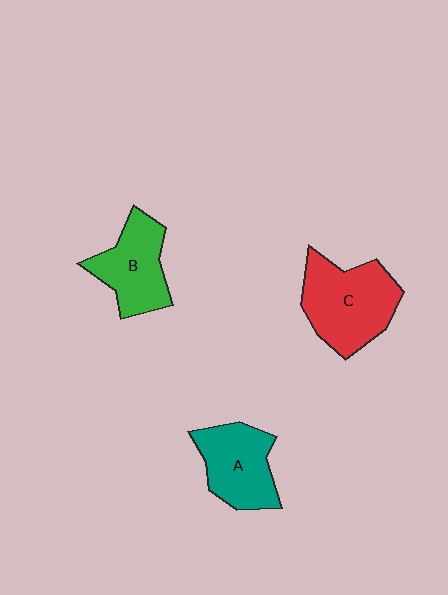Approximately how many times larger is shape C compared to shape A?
Approximately 1.3 times.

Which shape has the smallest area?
Shape B (green).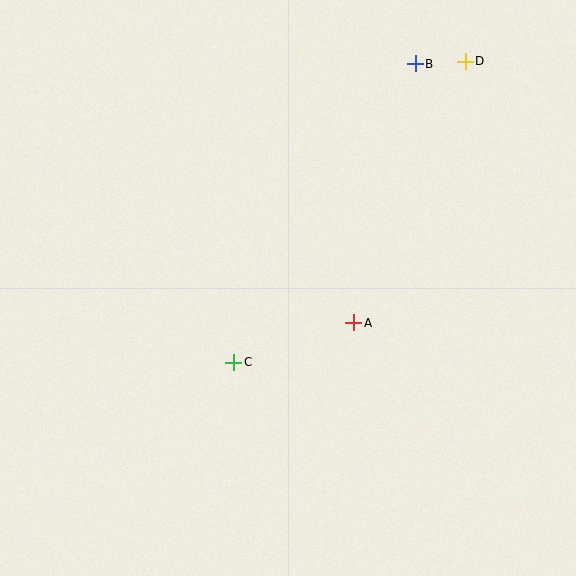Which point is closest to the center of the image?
Point A at (354, 323) is closest to the center.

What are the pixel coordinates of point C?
Point C is at (234, 362).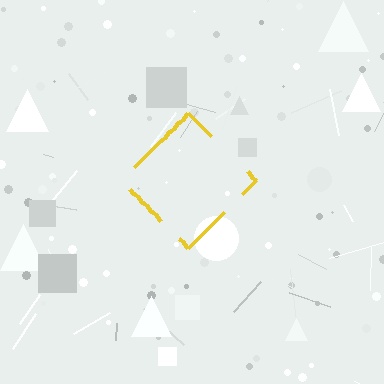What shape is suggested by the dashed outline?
The dashed outline suggests a diamond.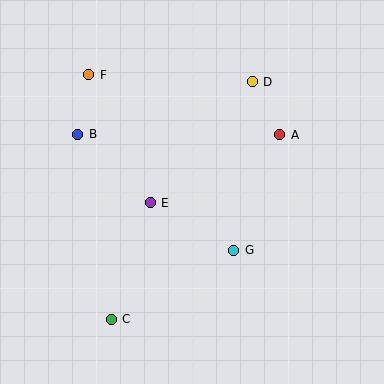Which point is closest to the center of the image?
Point E at (150, 203) is closest to the center.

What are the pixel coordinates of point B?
Point B is at (78, 134).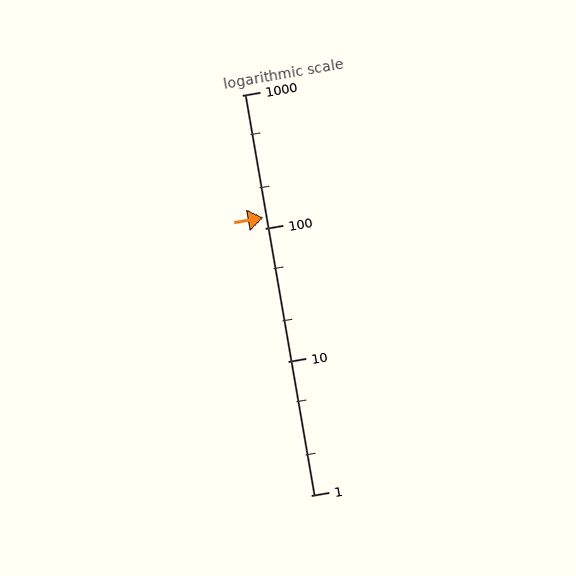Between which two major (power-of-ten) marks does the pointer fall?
The pointer is between 100 and 1000.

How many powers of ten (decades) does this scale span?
The scale spans 3 decades, from 1 to 1000.